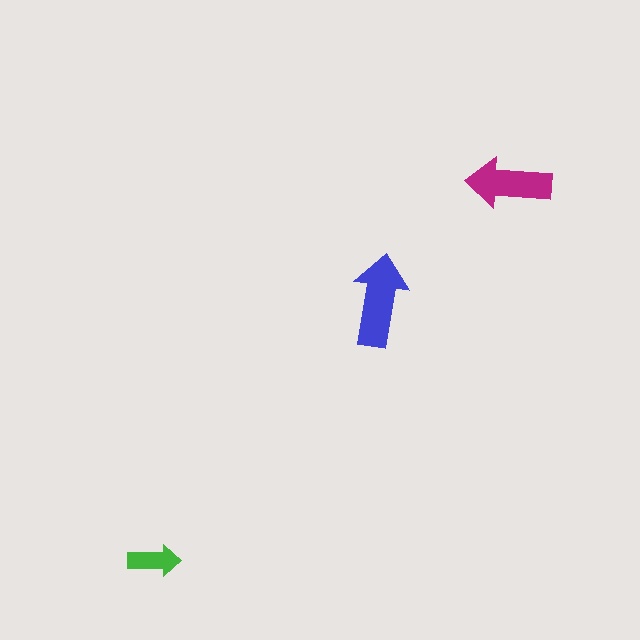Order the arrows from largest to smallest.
the blue one, the magenta one, the green one.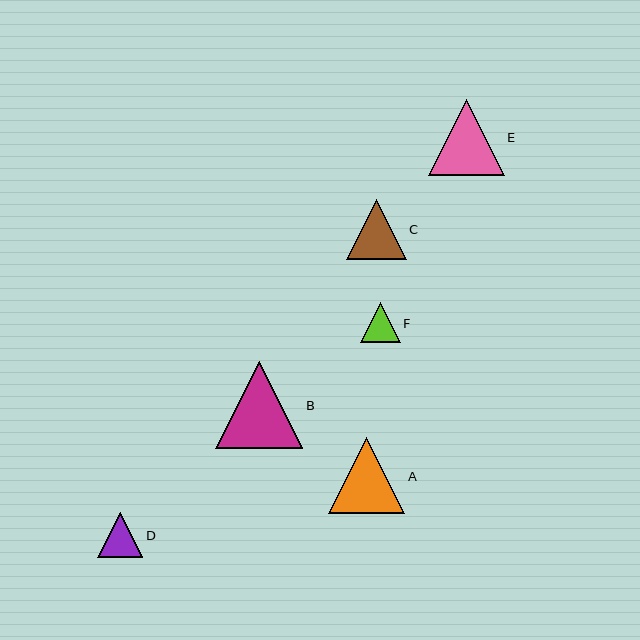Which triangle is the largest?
Triangle B is the largest with a size of approximately 87 pixels.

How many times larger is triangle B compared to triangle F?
Triangle B is approximately 2.2 times the size of triangle F.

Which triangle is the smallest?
Triangle F is the smallest with a size of approximately 40 pixels.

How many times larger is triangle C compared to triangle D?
Triangle C is approximately 1.3 times the size of triangle D.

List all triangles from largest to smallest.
From largest to smallest: B, A, E, C, D, F.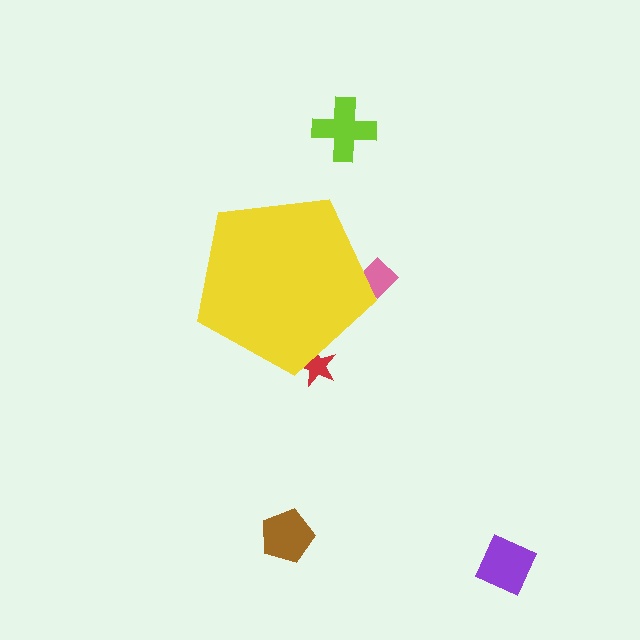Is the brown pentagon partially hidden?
No, the brown pentagon is fully visible.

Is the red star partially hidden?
Yes, the red star is partially hidden behind the yellow pentagon.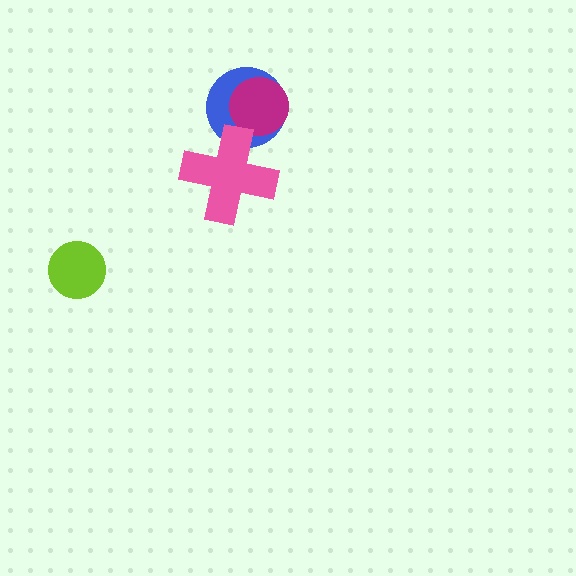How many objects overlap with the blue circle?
2 objects overlap with the blue circle.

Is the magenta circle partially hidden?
No, no other shape covers it.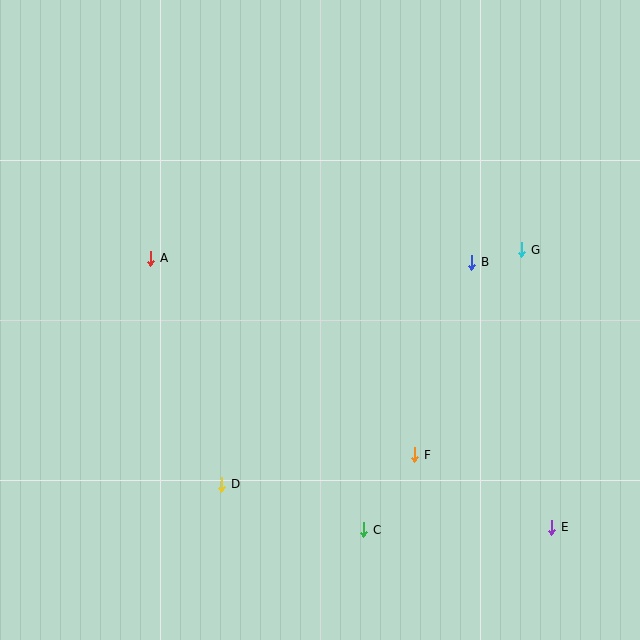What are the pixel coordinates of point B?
Point B is at (472, 262).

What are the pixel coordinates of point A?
Point A is at (151, 258).